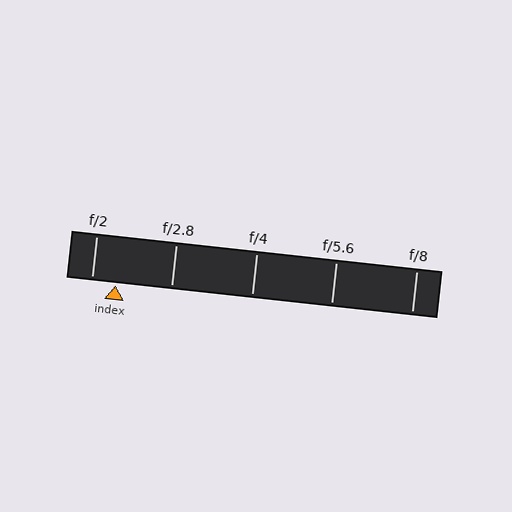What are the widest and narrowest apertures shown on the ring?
The widest aperture shown is f/2 and the narrowest is f/8.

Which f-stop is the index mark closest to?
The index mark is closest to f/2.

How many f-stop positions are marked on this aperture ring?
There are 5 f-stop positions marked.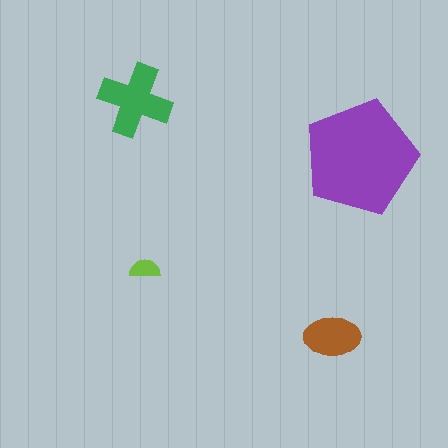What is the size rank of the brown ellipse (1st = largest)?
3rd.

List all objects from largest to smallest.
The purple pentagon, the green cross, the brown ellipse, the lime semicircle.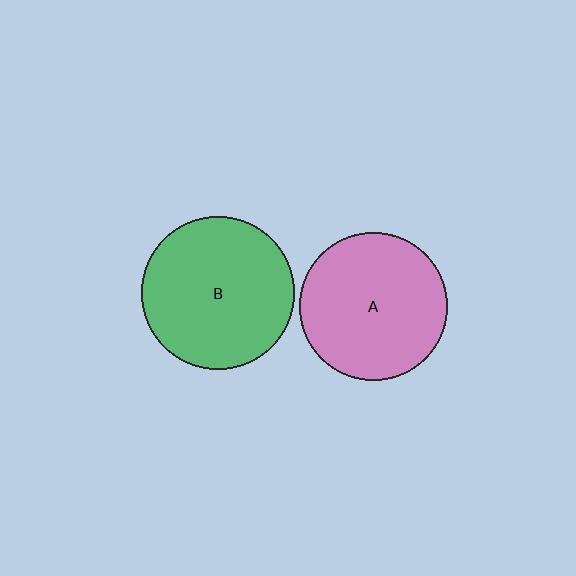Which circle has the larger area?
Circle B (green).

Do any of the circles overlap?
No, none of the circles overlap.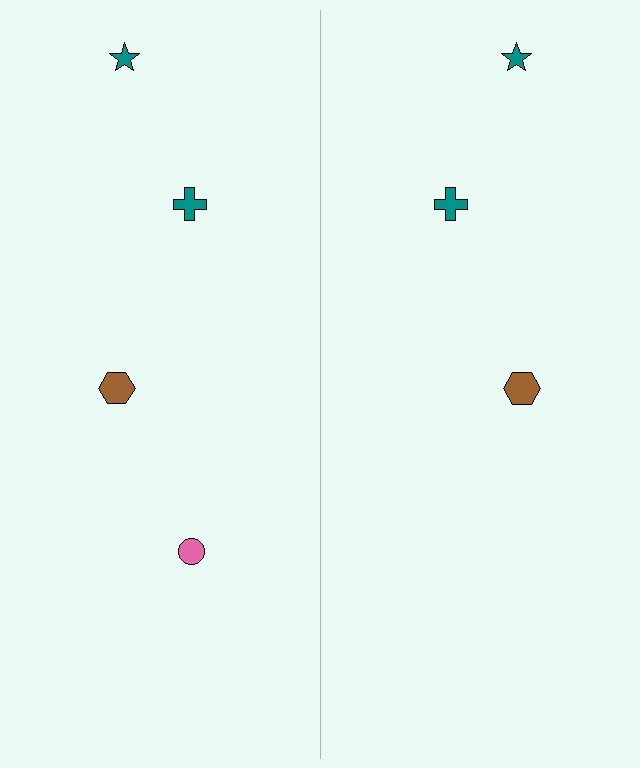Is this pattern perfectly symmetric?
No, the pattern is not perfectly symmetric. A pink circle is missing from the right side.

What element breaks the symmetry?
A pink circle is missing from the right side.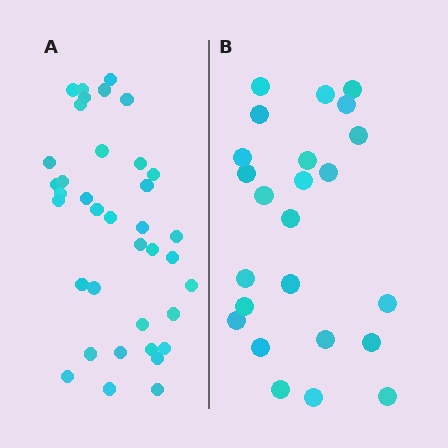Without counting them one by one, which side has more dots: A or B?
Region A (the left region) has more dots.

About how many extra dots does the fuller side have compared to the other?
Region A has approximately 15 more dots than region B.